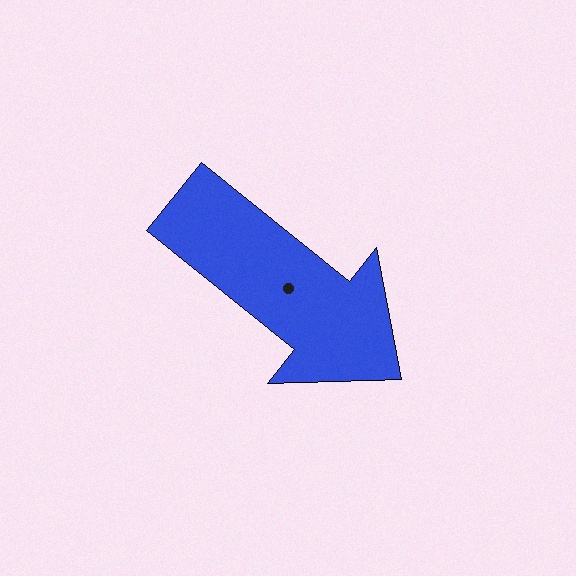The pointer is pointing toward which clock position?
Roughly 4 o'clock.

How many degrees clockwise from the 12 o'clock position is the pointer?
Approximately 129 degrees.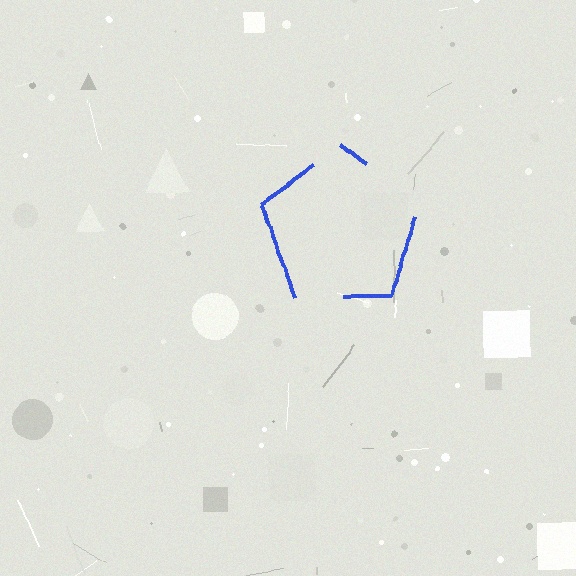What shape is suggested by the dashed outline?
The dashed outline suggests a pentagon.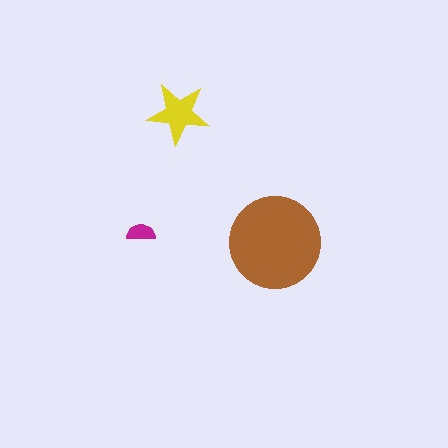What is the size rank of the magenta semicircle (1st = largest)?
3rd.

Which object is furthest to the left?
The magenta semicircle is leftmost.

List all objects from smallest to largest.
The magenta semicircle, the yellow star, the brown circle.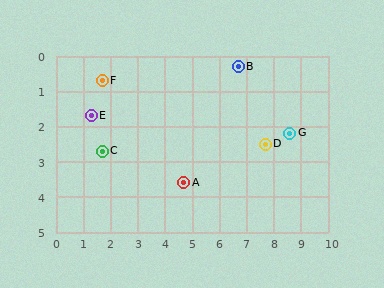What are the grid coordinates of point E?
Point E is at approximately (1.3, 1.7).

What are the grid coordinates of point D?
Point D is at approximately (7.7, 2.5).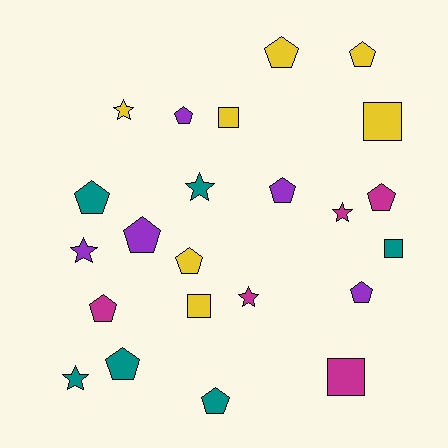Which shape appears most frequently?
Pentagon, with 12 objects.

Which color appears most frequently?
Yellow, with 7 objects.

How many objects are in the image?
There are 23 objects.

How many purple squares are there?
There are no purple squares.